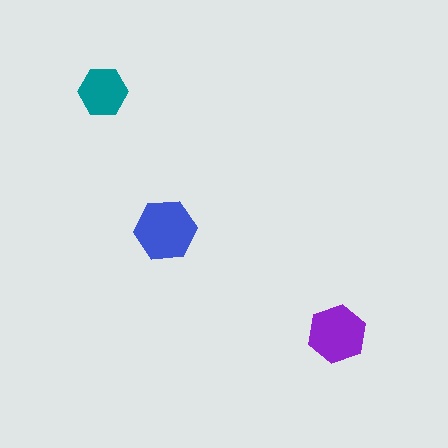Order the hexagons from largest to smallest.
the blue one, the purple one, the teal one.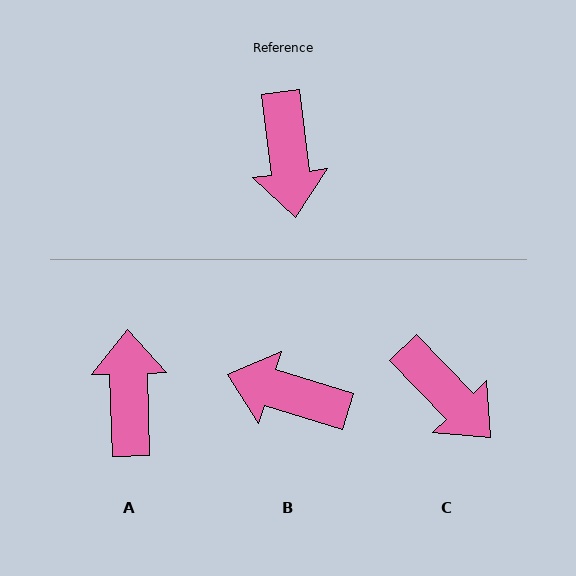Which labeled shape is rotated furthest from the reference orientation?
A, about 175 degrees away.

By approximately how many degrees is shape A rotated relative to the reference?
Approximately 175 degrees counter-clockwise.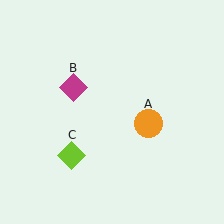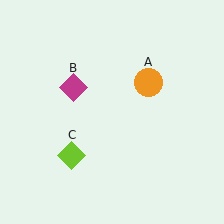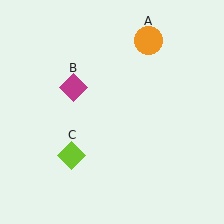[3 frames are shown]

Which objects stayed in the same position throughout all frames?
Magenta diamond (object B) and lime diamond (object C) remained stationary.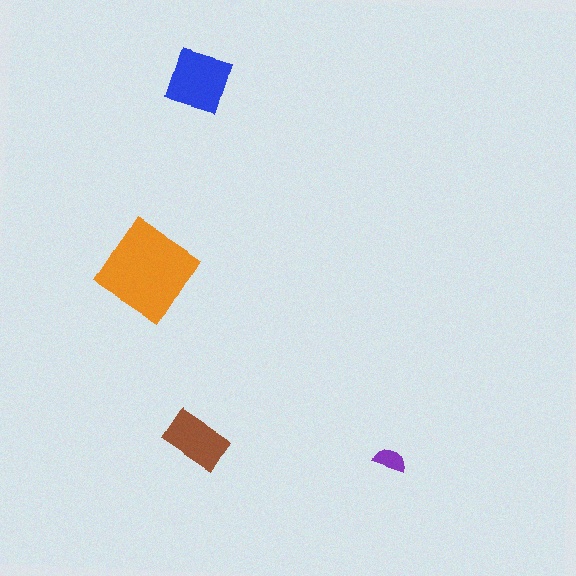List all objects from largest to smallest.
The orange diamond, the blue square, the brown rectangle, the purple semicircle.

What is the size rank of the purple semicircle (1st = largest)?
4th.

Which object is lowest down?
The purple semicircle is bottommost.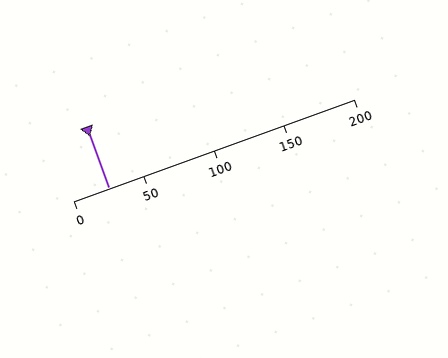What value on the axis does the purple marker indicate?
The marker indicates approximately 25.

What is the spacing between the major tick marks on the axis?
The major ticks are spaced 50 apart.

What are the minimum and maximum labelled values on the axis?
The axis runs from 0 to 200.